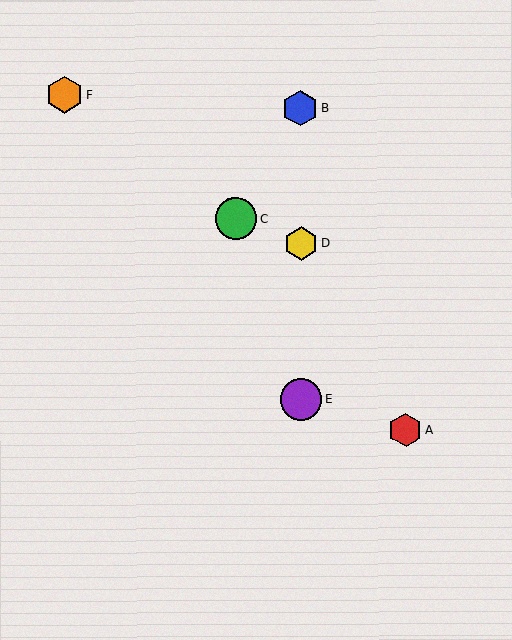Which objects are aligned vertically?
Objects B, D, E are aligned vertically.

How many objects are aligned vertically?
3 objects (B, D, E) are aligned vertically.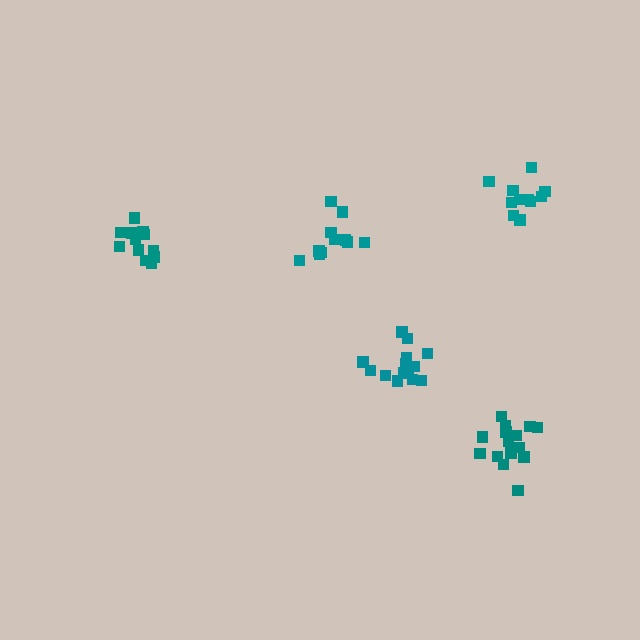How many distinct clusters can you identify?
There are 5 distinct clusters.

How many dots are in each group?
Group 1: 14 dots, Group 2: 12 dots, Group 3: 12 dots, Group 4: 11 dots, Group 5: 16 dots (65 total).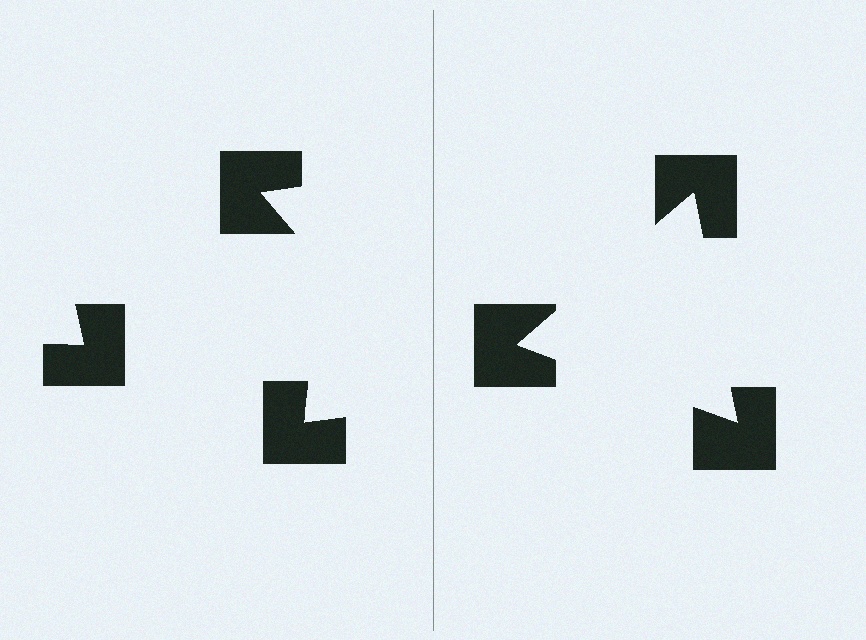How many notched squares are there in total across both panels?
6 — 3 on each side.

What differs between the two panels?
The notched squares are positioned identically on both sides; only the wedge orientations differ. On the right they align to a triangle; on the left they are misaligned.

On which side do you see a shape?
An illusory triangle appears on the right side. On the left side the wedge cuts are rotated, so no coherent shape forms.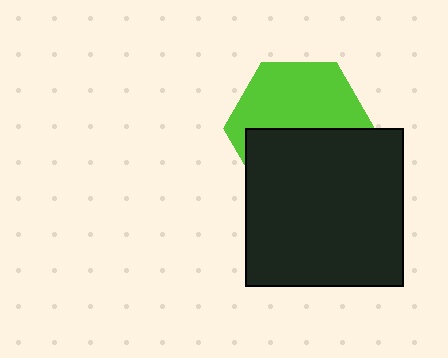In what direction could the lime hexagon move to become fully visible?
The lime hexagon could move up. That would shift it out from behind the black square entirely.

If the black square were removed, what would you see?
You would see the complete lime hexagon.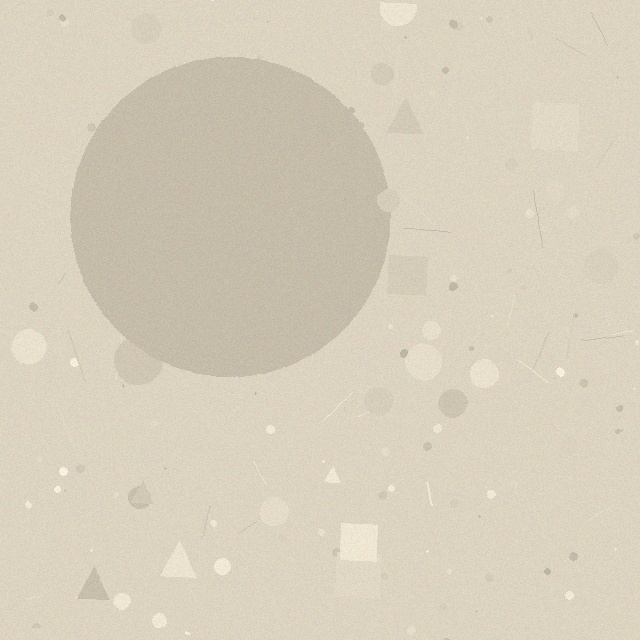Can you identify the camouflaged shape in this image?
The camouflaged shape is a circle.